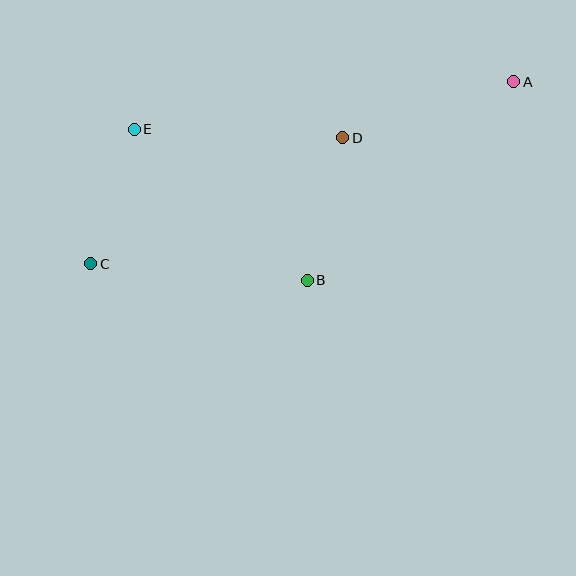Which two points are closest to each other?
Points C and E are closest to each other.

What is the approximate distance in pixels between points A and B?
The distance between A and B is approximately 287 pixels.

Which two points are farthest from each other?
Points A and C are farthest from each other.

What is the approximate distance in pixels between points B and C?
The distance between B and C is approximately 217 pixels.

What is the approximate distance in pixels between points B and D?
The distance between B and D is approximately 147 pixels.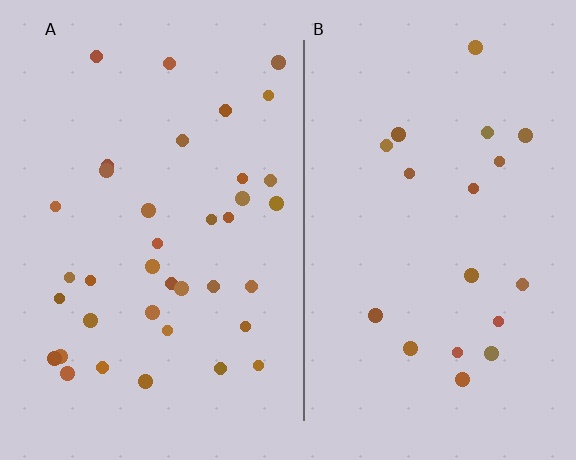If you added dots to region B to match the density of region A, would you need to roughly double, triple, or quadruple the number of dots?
Approximately double.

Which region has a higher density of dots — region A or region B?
A (the left).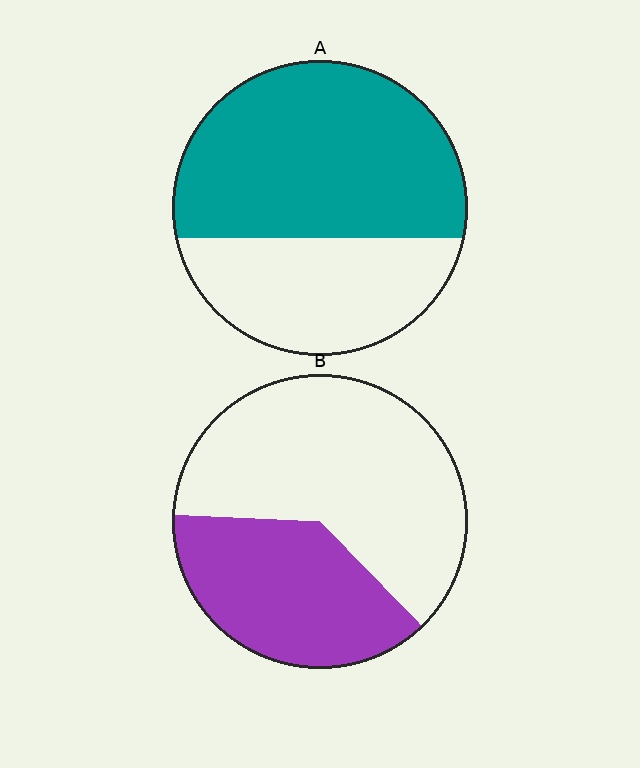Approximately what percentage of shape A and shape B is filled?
A is approximately 65% and B is approximately 40%.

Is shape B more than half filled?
No.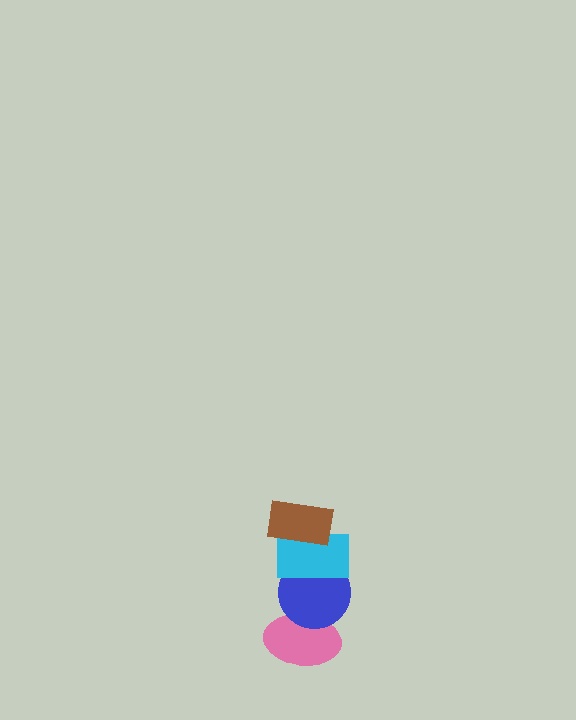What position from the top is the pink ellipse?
The pink ellipse is 4th from the top.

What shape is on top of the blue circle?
The cyan rectangle is on top of the blue circle.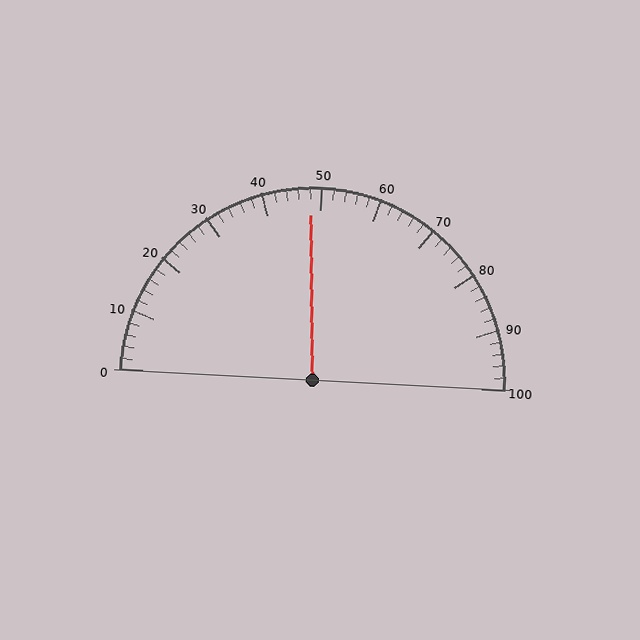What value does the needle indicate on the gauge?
The needle indicates approximately 48.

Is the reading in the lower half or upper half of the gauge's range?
The reading is in the lower half of the range (0 to 100).